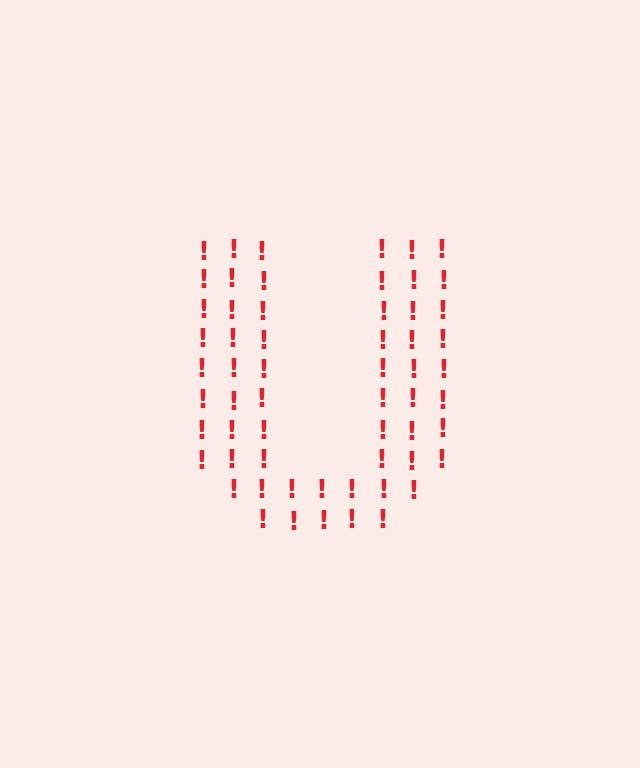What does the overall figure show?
The overall figure shows the letter U.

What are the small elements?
The small elements are exclamation marks.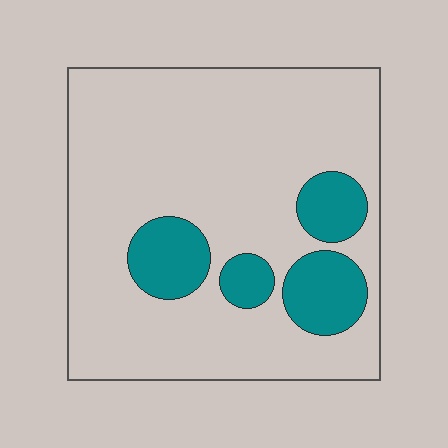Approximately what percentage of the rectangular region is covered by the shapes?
Approximately 20%.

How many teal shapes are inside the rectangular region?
4.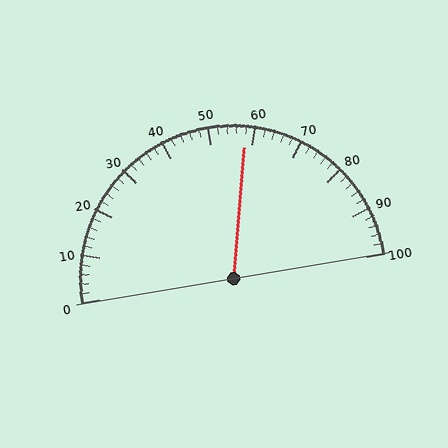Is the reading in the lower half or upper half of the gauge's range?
The reading is in the upper half of the range (0 to 100).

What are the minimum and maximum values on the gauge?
The gauge ranges from 0 to 100.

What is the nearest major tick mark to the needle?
The nearest major tick mark is 60.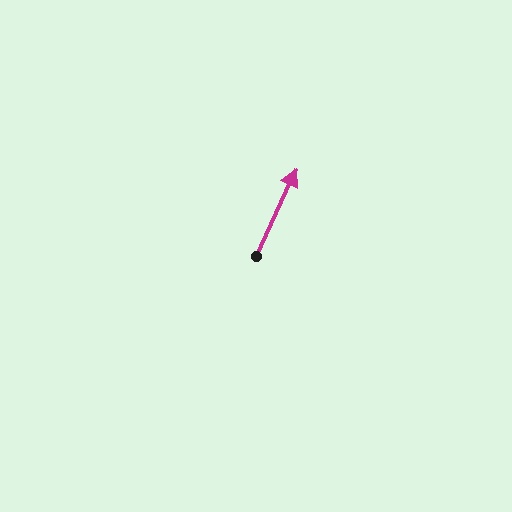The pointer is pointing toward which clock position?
Roughly 1 o'clock.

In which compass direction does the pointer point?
Northeast.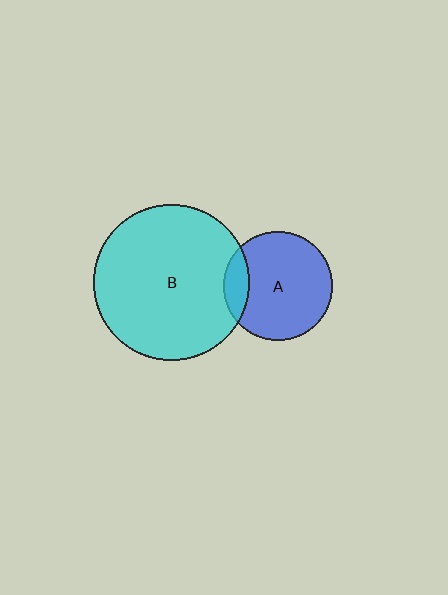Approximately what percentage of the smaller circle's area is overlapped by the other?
Approximately 15%.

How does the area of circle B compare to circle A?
Approximately 2.0 times.